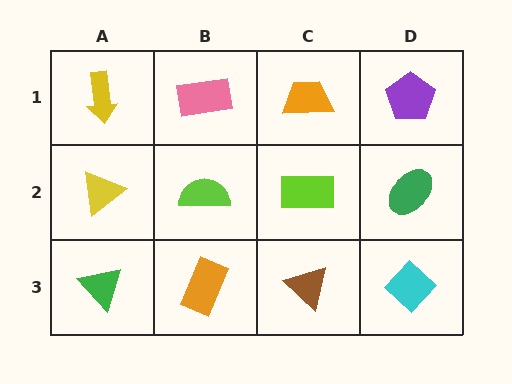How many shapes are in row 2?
4 shapes.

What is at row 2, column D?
A green ellipse.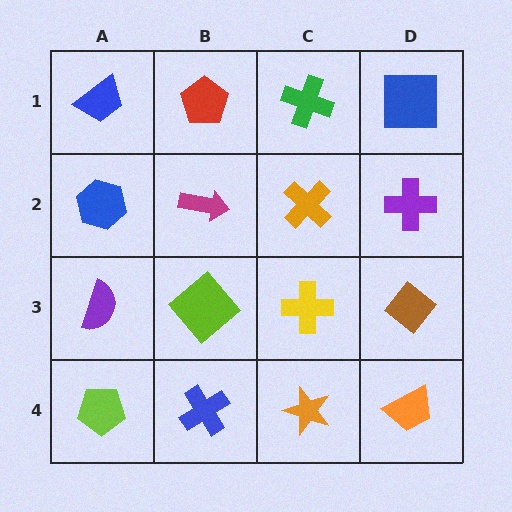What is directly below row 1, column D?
A purple cross.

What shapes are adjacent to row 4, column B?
A lime diamond (row 3, column B), a lime pentagon (row 4, column A), an orange star (row 4, column C).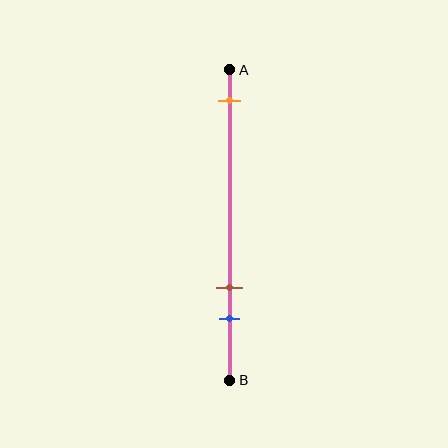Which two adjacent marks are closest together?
The brown and blue marks are the closest adjacent pair.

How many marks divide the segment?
There are 3 marks dividing the segment.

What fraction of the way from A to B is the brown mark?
The brown mark is approximately 70% (0.7) of the way from A to B.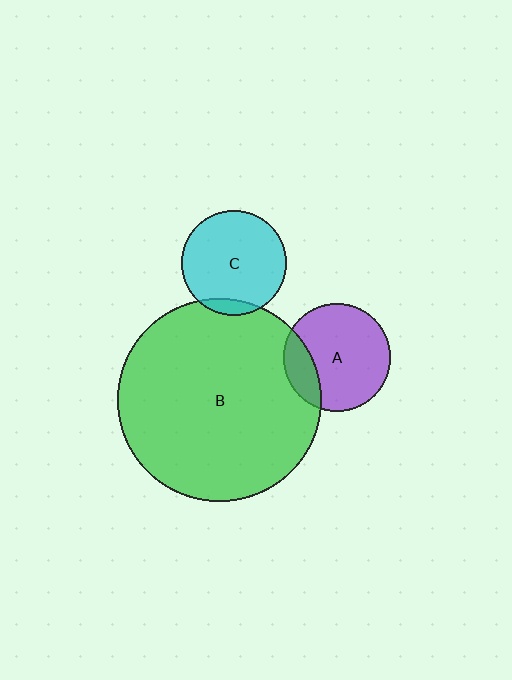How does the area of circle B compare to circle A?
Approximately 3.6 times.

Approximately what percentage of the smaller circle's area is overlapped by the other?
Approximately 10%.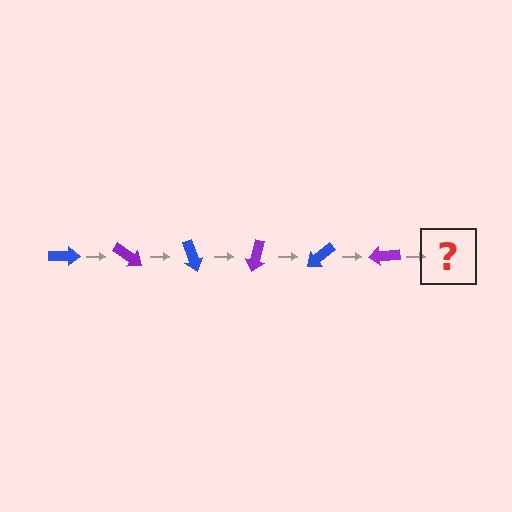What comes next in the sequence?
The next element should be a blue arrow, rotated 210 degrees from the start.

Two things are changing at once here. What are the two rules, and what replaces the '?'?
The two rules are that it rotates 35 degrees each step and the color cycles through blue and purple. The '?' should be a blue arrow, rotated 210 degrees from the start.